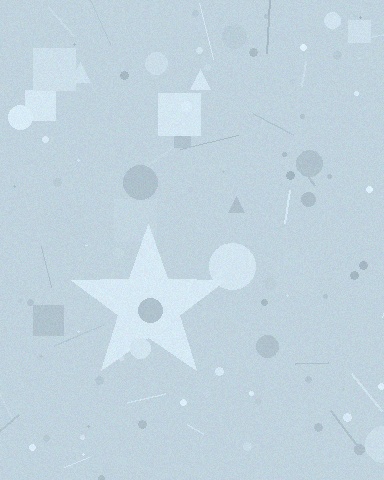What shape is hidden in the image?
A star is hidden in the image.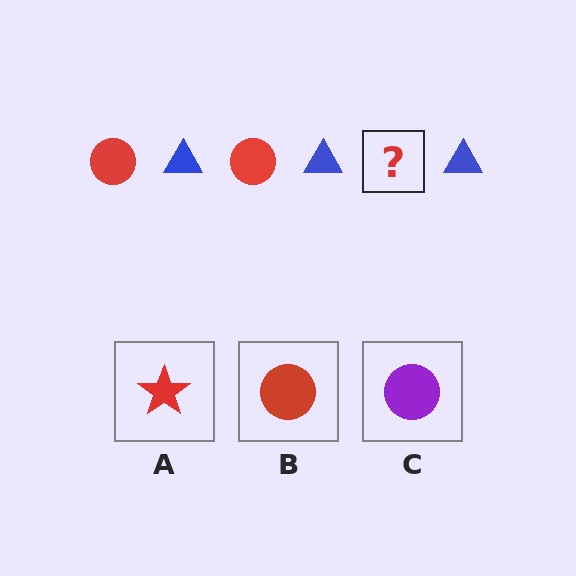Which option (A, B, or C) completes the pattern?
B.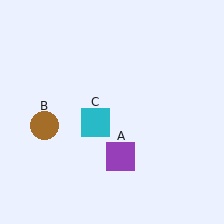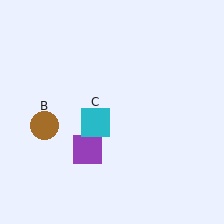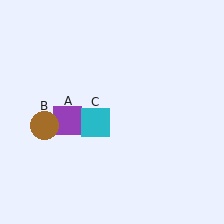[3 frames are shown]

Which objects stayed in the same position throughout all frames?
Brown circle (object B) and cyan square (object C) remained stationary.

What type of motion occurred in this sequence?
The purple square (object A) rotated clockwise around the center of the scene.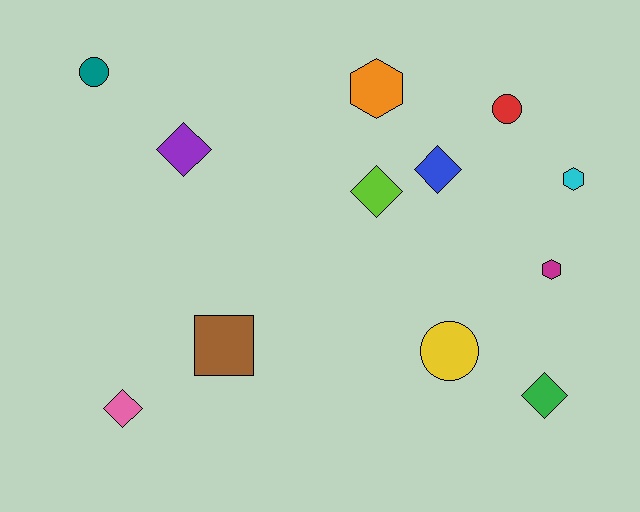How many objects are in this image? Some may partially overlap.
There are 12 objects.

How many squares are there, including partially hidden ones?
There is 1 square.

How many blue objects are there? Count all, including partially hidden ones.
There is 1 blue object.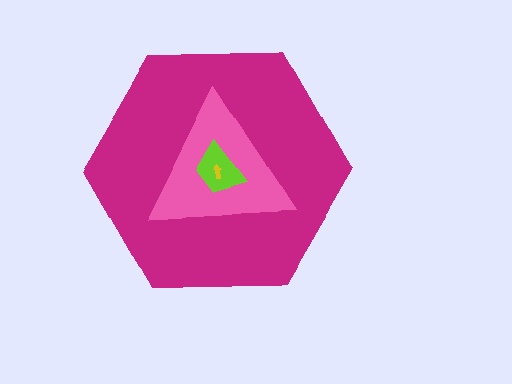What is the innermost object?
The yellow arrow.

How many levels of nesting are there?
4.